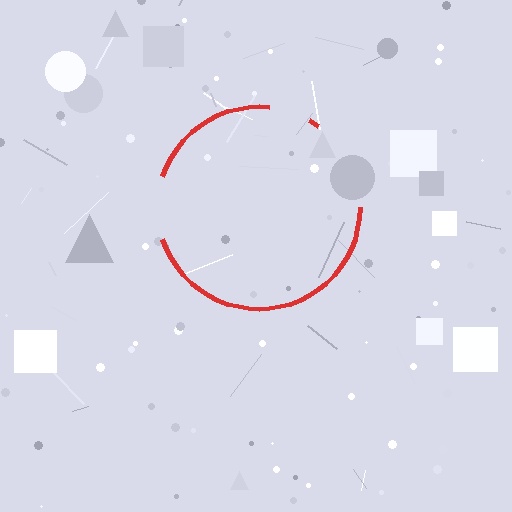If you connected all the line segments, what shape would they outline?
They would outline a circle.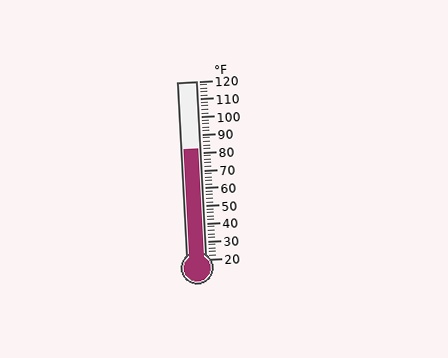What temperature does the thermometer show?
The thermometer shows approximately 82°F.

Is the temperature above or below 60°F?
The temperature is above 60°F.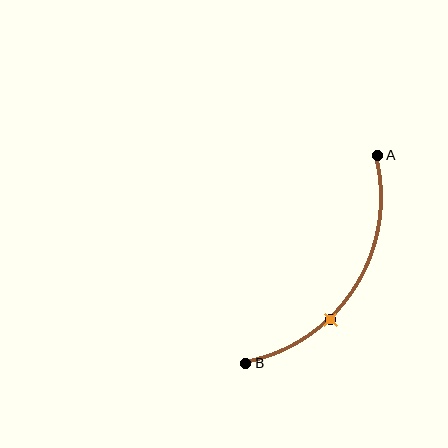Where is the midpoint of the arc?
The arc midpoint is the point on the curve farthest from the straight line joining A and B. It sits to the right of that line.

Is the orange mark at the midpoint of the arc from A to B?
No. The orange mark lies on the arc but is closer to endpoint B. The arc midpoint would be at the point on the curve equidistant along the arc from both A and B.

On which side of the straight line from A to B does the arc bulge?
The arc bulges to the right of the straight line connecting A and B.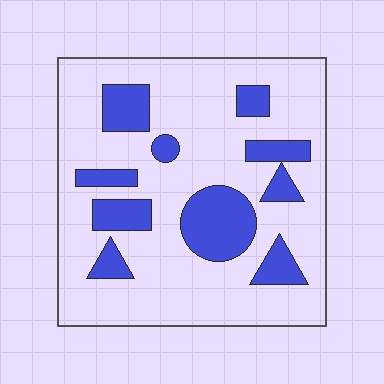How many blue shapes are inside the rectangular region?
10.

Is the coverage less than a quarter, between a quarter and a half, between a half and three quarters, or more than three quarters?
Less than a quarter.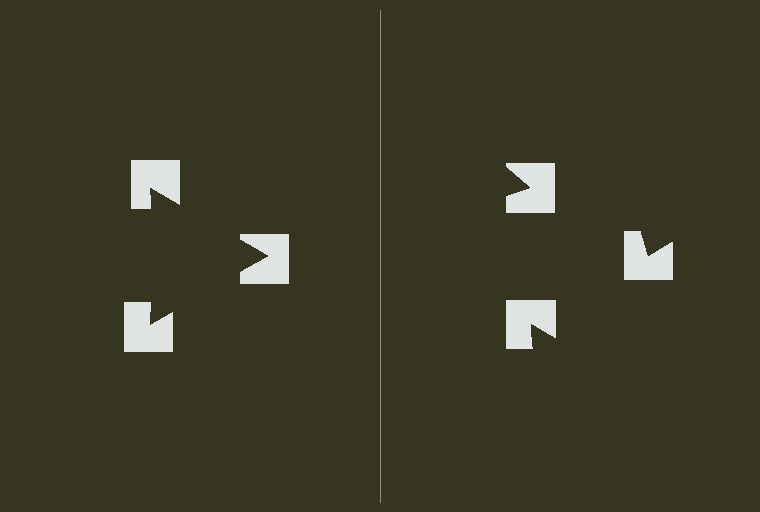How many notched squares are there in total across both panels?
6 — 3 on each side.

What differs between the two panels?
The notched squares are positioned identically on both sides; only the wedge orientations differ. On the left they align to a triangle; on the right they are misaligned.